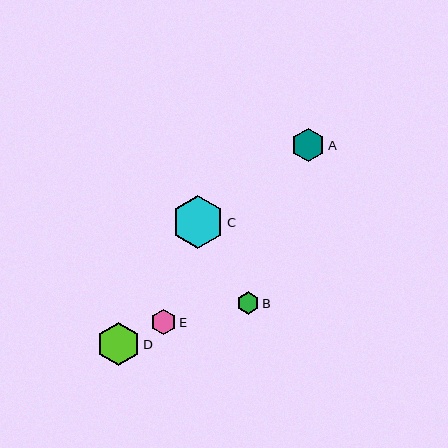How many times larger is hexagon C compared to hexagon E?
Hexagon C is approximately 2.1 times the size of hexagon E.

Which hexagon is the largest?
Hexagon C is the largest with a size of approximately 53 pixels.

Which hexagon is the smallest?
Hexagon B is the smallest with a size of approximately 23 pixels.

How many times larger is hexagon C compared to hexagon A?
Hexagon C is approximately 1.6 times the size of hexagon A.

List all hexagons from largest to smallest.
From largest to smallest: C, D, A, E, B.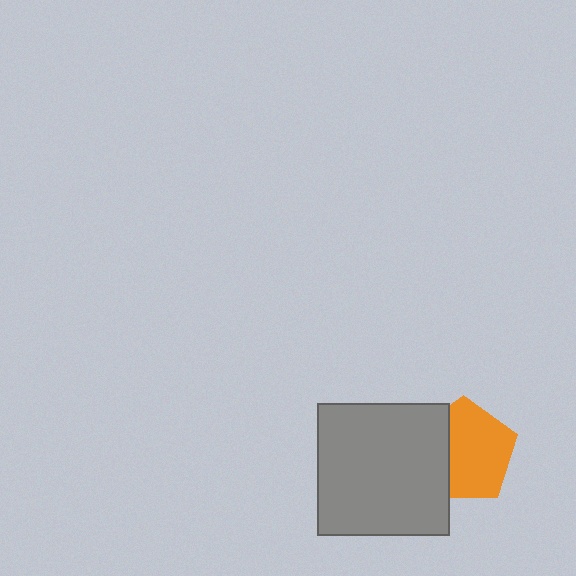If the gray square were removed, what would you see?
You would see the complete orange pentagon.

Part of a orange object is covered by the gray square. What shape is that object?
It is a pentagon.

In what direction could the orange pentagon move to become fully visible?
The orange pentagon could move right. That would shift it out from behind the gray square entirely.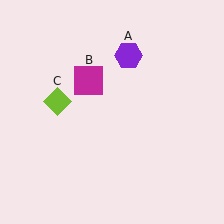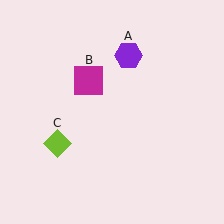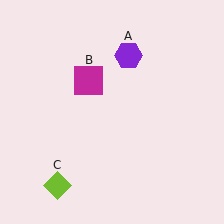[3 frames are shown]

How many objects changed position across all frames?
1 object changed position: lime diamond (object C).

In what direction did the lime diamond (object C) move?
The lime diamond (object C) moved down.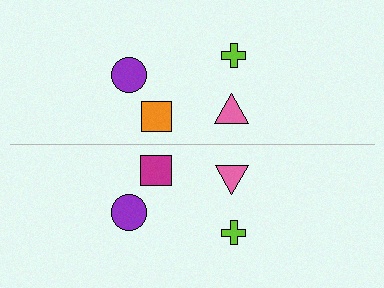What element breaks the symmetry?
The magenta square on the bottom side breaks the symmetry — its mirror counterpart is orange.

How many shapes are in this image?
There are 8 shapes in this image.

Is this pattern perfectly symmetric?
No, the pattern is not perfectly symmetric. The magenta square on the bottom side breaks the symmetry — its mirror counterpart is orange.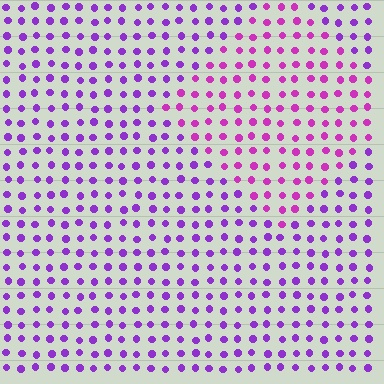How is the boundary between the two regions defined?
The boundary is defined purely by a slight shift in hue (about 31 degrees). Spacing, size, and orientation are identical on both sides.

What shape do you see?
I see a diamond.